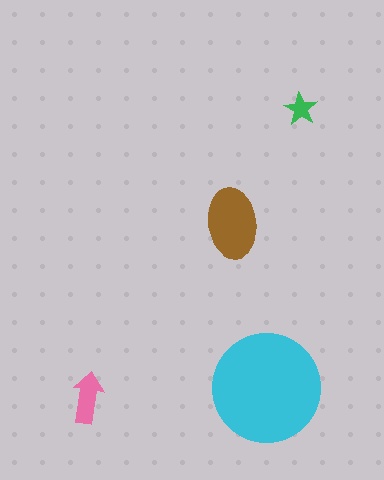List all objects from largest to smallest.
The cyan circle, the brown ellipse, the pink arrow, the green star.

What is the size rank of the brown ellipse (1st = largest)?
2nd.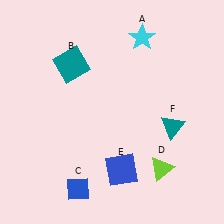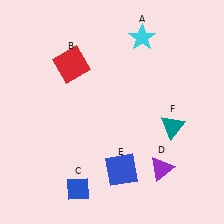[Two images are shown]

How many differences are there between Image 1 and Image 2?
There are 2 differences between the two images.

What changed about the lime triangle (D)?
In Image 1, D is lime. In Image 2, it changed to purple.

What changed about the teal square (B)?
In Image 1, B is teal. In Image 2, it changed to red.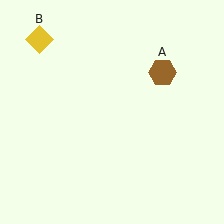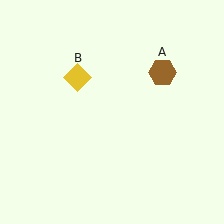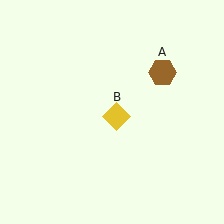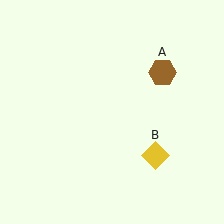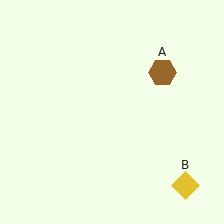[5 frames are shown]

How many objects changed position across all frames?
1 object changed position: yellow diamond (object B).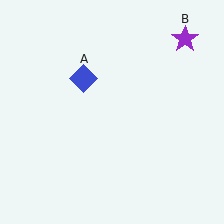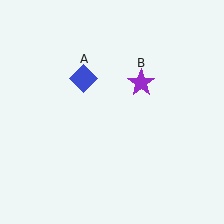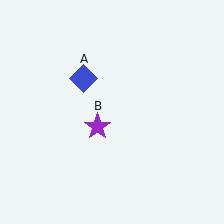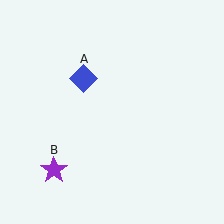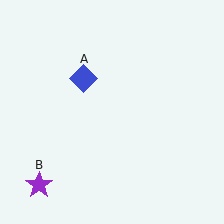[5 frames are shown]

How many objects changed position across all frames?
1 object changed position: purple star (object B).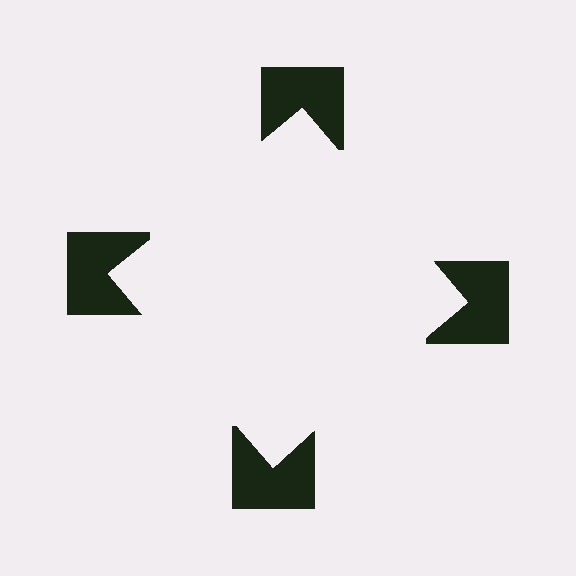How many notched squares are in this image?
There are 4 — one at each vertex of the illusory square.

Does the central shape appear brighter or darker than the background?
It typically appears slightly brighter than the background, even though no actual brightness change is drawn.